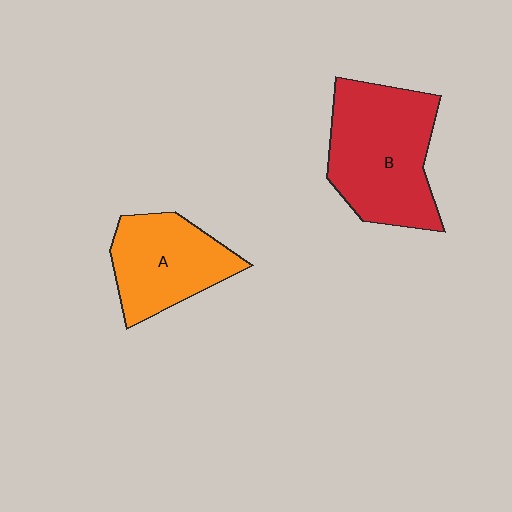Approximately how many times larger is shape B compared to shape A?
Approximately 1.4 times.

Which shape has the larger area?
Shape B (red).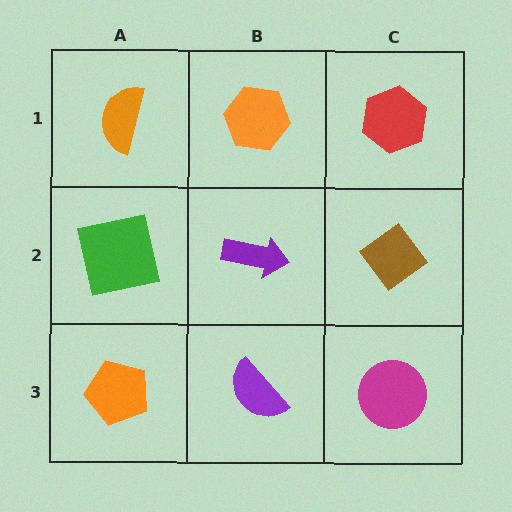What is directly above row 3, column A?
A green square.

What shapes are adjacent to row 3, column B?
A purple arrow (row 2, column B), an orange pentagon (row 3, column A), a magenta circle (row 3, column C).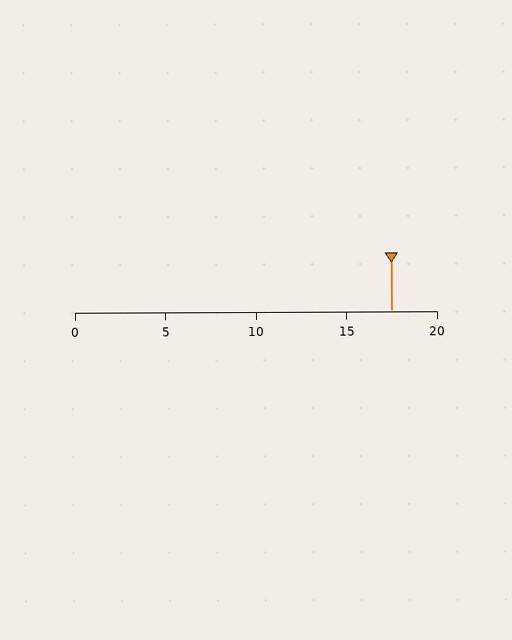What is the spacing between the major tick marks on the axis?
The major ticks are spaced 5 apart.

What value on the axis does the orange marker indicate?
The marker indicates approximately 17.5.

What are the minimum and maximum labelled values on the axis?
The axis runs from 0 to 20.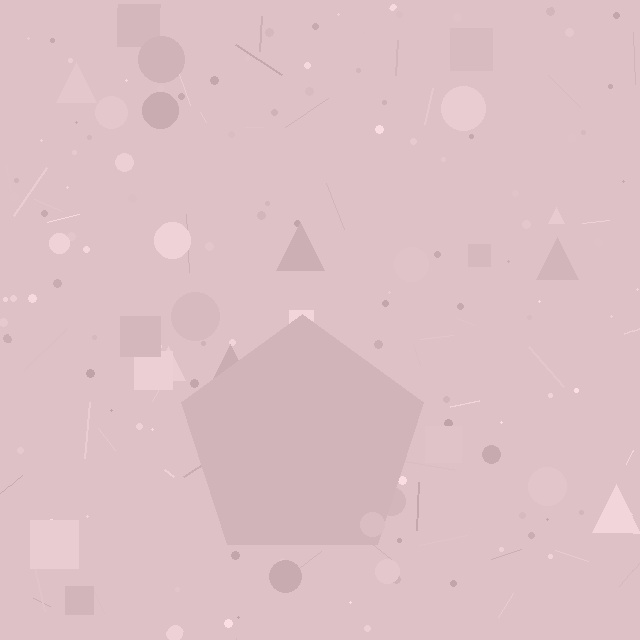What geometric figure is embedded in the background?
A pentagon is embedded in the background.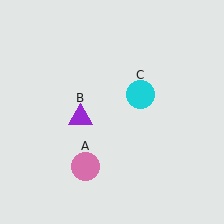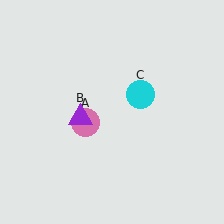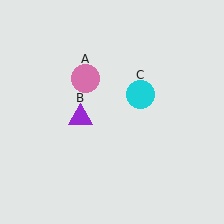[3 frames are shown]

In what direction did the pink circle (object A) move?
The pink circle (object A) moved up.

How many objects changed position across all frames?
1 object changed position: pink circle (object A).